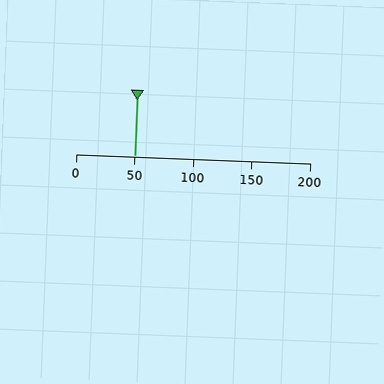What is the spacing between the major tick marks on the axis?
The major ticks are spaced 50 apart.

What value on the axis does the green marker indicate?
The marker indicates approximately 50.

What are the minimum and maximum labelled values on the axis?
The axis runs from 0 to 200.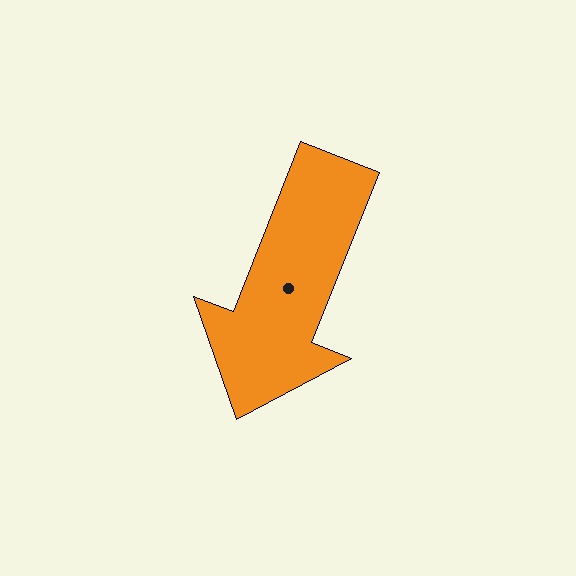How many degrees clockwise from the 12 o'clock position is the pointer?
Approximately 202 degrees.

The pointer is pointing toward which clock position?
Roughly 7 o'clock.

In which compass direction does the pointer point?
South.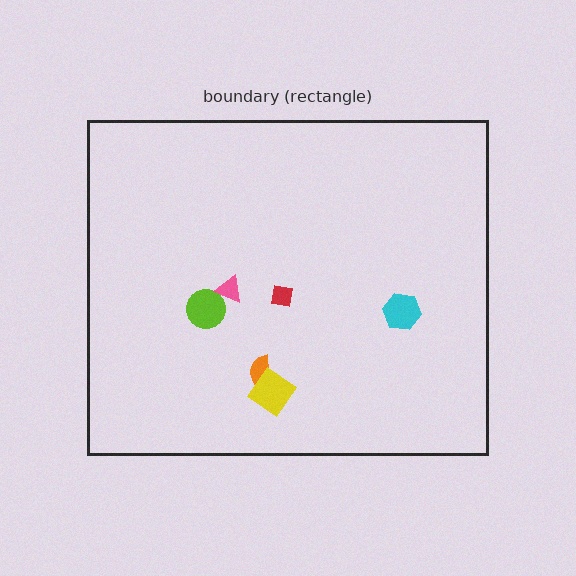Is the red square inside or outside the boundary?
Inside.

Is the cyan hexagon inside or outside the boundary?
Inside.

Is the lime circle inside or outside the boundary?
Inside.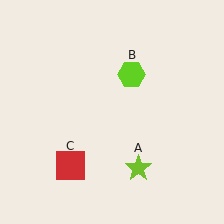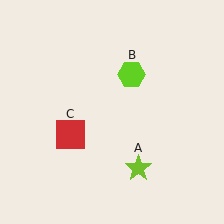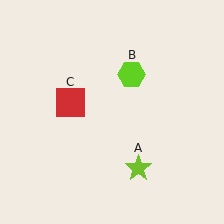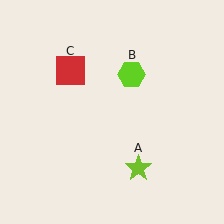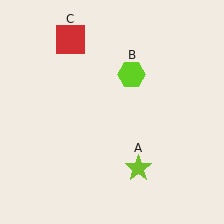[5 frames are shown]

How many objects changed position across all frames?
1 object changed position: red square (object C).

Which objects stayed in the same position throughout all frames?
Lime star (object A) and lime hexagon (object B) remained stationary.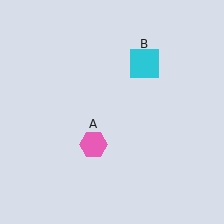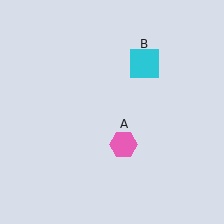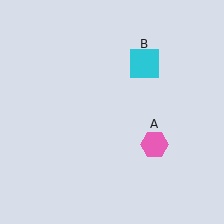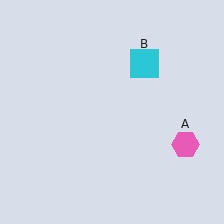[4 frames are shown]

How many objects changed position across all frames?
1 object changed position: pink hexagon (object A).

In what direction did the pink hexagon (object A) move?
The pink hexagon (object A) moved right.